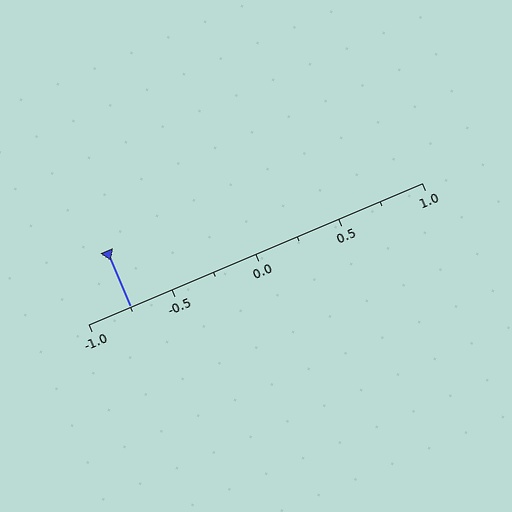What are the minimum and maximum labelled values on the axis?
The axis runs from -1.0 to 1.0.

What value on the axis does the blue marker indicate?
The marker indicates approximately -0.75.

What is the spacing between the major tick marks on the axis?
The major ticks are spaced 0.5 apart.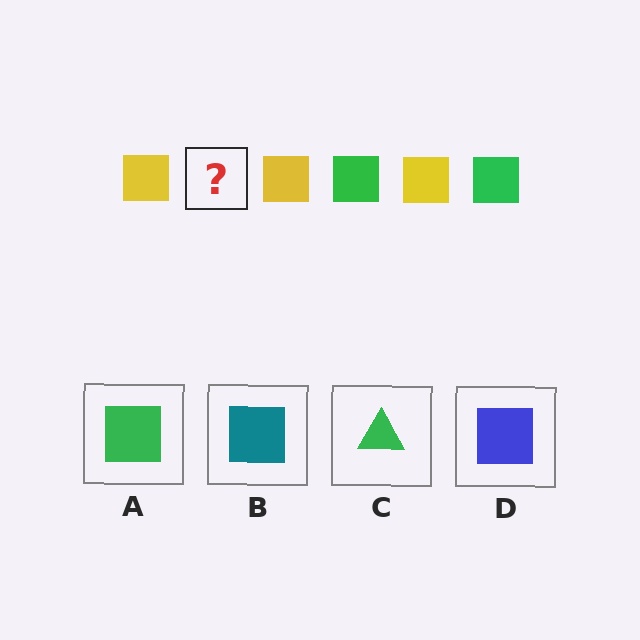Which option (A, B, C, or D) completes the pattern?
A.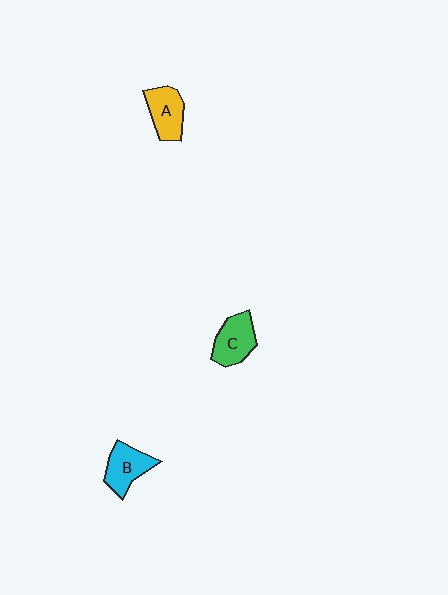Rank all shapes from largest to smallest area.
From largest to smallest: C (green), B (cyan), A (yellow).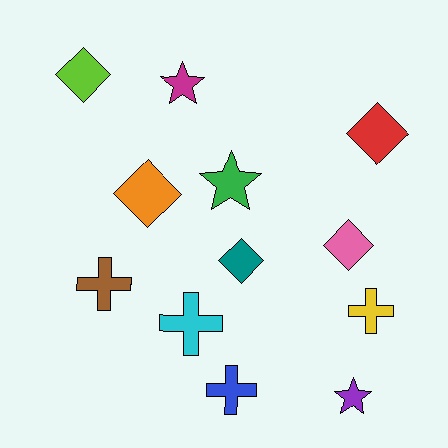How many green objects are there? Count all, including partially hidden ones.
There is 1 green object.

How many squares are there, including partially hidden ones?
There are no squares.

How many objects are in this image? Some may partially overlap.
There are 12 objects.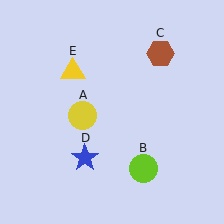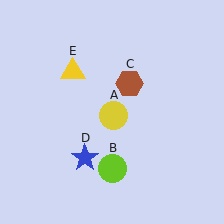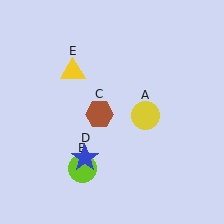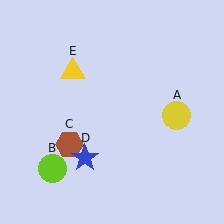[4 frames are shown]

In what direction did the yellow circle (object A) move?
The yellow circle (object A) moved right.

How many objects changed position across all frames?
3 objects changed position: yellow circle (object A), lime circle (object B), brown hexagon (object C).